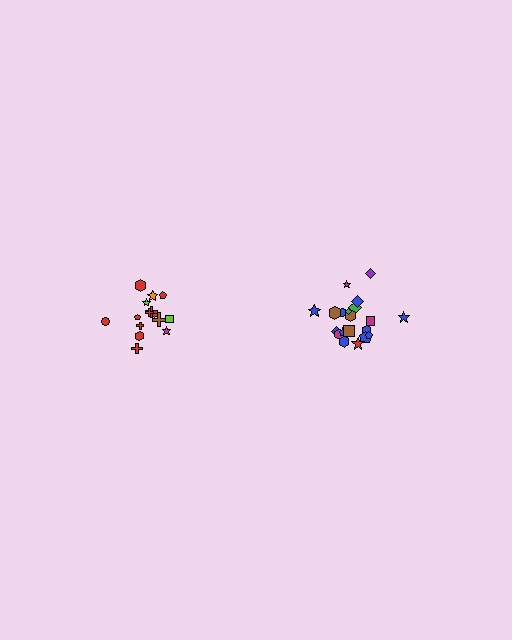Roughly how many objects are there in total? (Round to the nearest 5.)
Roughly 35 objects in total.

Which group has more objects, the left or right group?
The right group.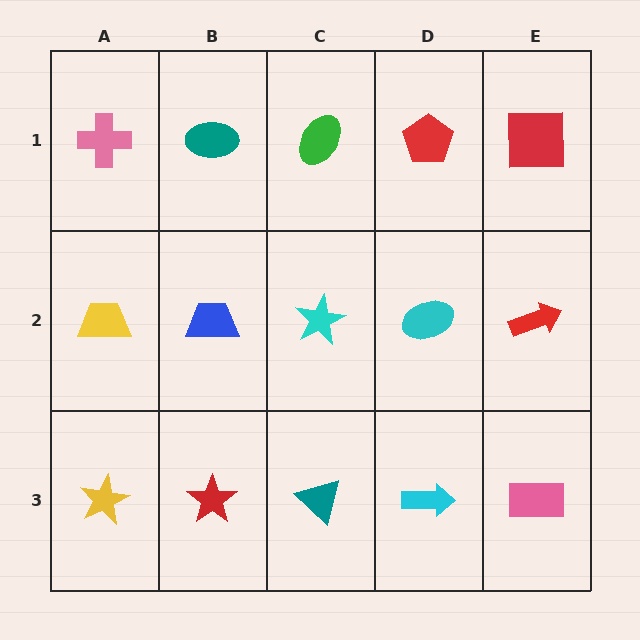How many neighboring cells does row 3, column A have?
2.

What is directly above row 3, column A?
A yellow trapezoid.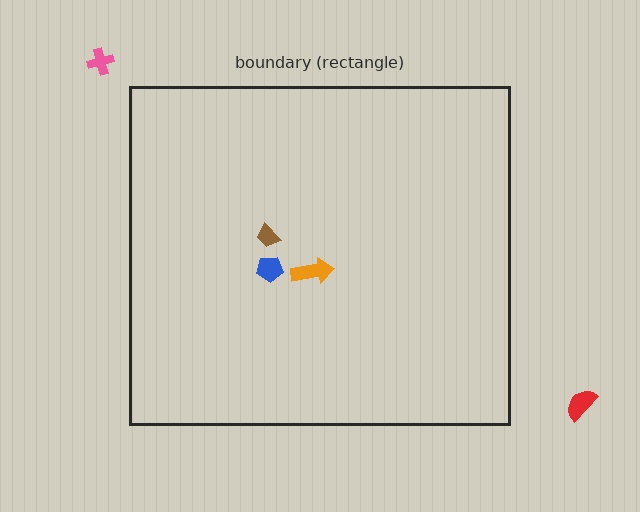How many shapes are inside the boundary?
3 inside, 2 outside.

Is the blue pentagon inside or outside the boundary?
Inside.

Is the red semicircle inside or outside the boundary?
Outside.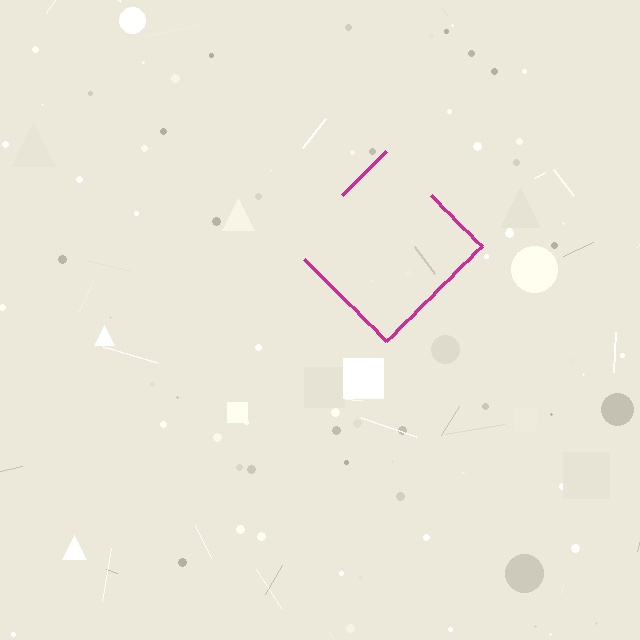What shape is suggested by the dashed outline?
The dashed outline suggests a diamond.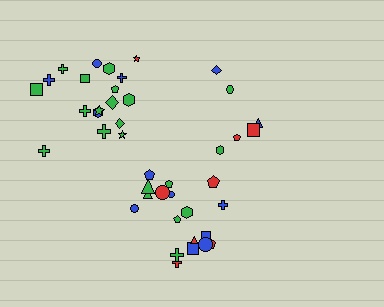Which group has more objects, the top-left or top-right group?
The top-left group.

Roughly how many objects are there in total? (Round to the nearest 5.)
Roughly 40 objects in total.